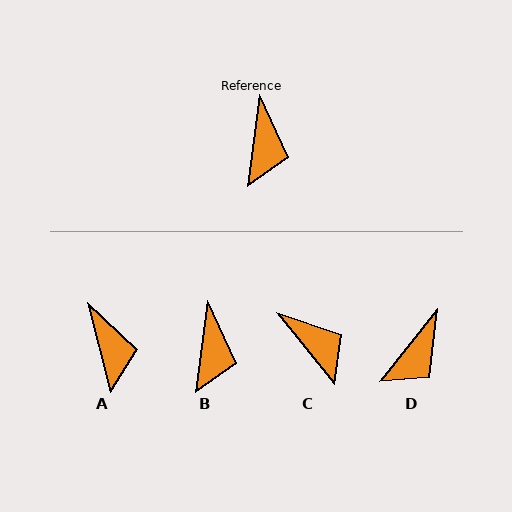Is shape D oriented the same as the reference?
No, it is off by about 31 degrees.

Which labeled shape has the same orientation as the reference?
B.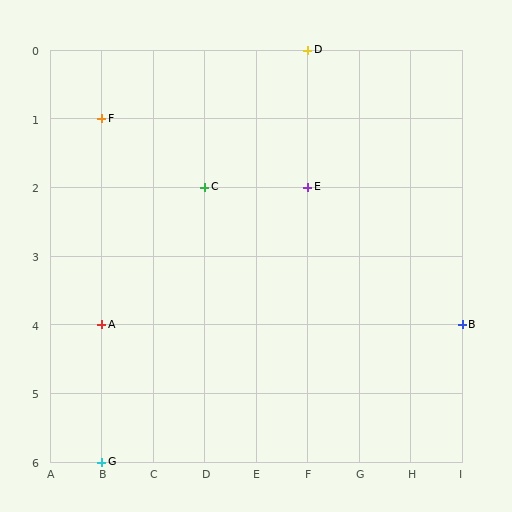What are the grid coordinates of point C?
Point C is at grid coordinates (D, 2).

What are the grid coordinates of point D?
Point D is at grid coordinates (F, 0).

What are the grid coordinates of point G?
Point G is at grid coordinates (B, 6).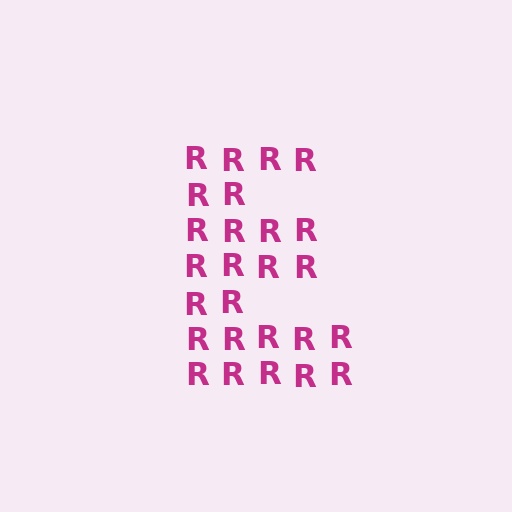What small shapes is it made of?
It is made of small letter R's.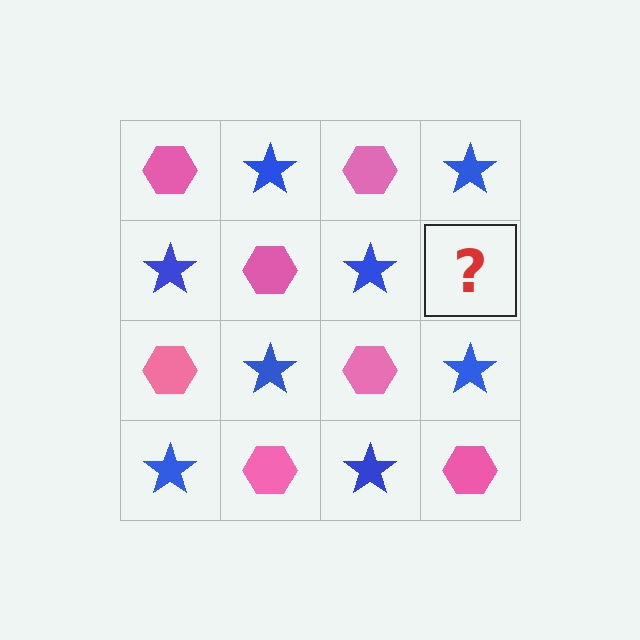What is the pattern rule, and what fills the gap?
The rule is that it alternates pink hexagon and blue star in a checkerboard pattern. The gap should be filled with a pink hexagon.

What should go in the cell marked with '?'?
The missing cell should contain a pink hexagon.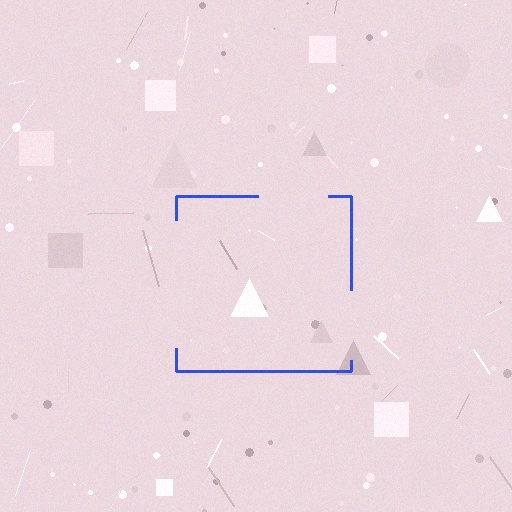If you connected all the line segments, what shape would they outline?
They would outline a square.